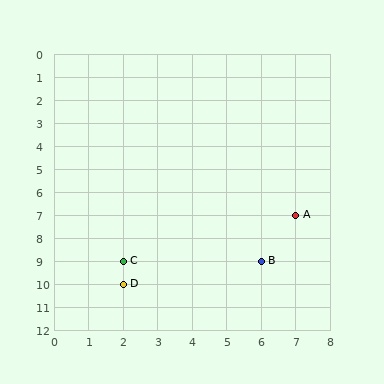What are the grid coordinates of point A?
Point A is at grid coordinates (7, 7).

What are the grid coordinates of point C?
Point C is at grid coordinates (2, 9).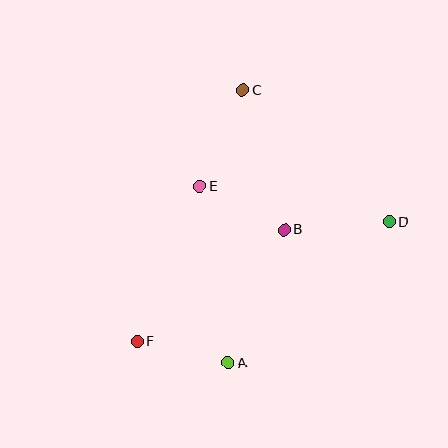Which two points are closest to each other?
Points A and F are closest to each other.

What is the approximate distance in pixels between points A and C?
The distance between A and C is approximately 273 pixels.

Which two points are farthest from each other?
Points D and F are farthest from each other.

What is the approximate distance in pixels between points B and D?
The distance between B and D is approximately 105 pixels.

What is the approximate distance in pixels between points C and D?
The distance between C and D is approximately 197 pixels.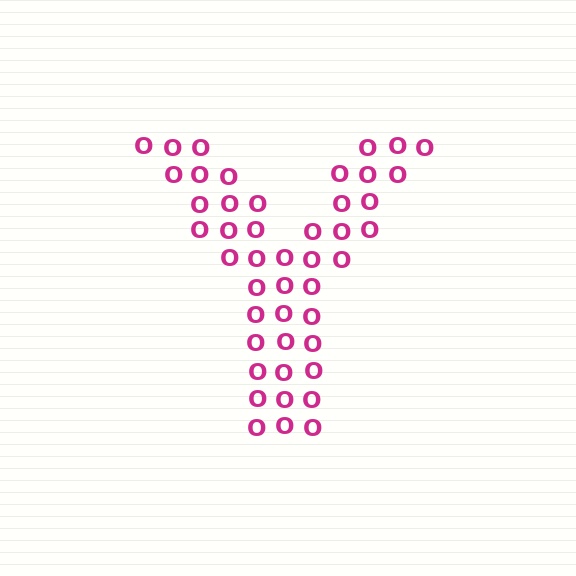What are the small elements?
The small elements are letter O's.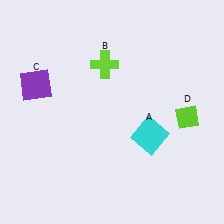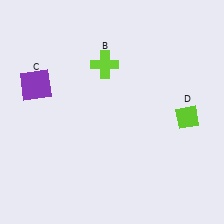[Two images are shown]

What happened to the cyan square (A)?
The cyan square (A) was removed in Image 2. It was in the bottom-right area of Image 1.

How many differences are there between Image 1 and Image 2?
There is 1 difference between the two images.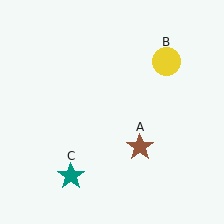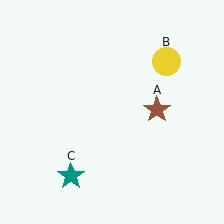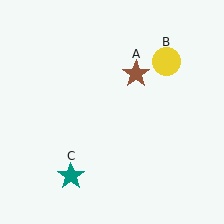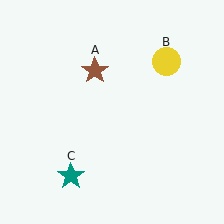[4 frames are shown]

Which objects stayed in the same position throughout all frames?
Yellow circle (object B) and teal star (object C) remained stationary.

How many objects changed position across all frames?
1 object changed position: brown star (object A).